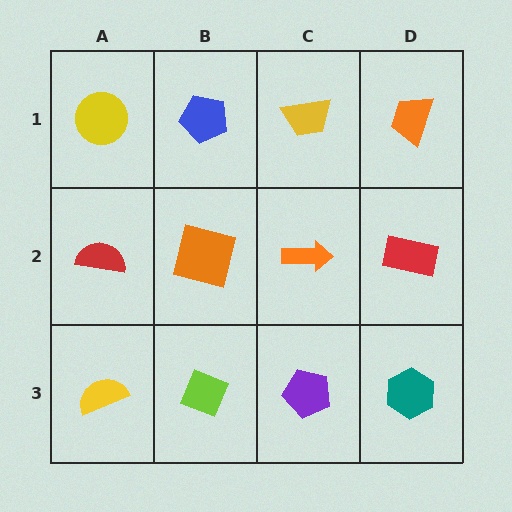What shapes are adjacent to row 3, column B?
An orange square (row 2, column B), a yellow semicircle (row 3, column A), a purple pentagon (row 3, column C).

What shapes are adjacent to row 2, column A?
A yellow circle (row 1, column A), a yellow semicircle (row 3, column A), an orange square (row 2, column B).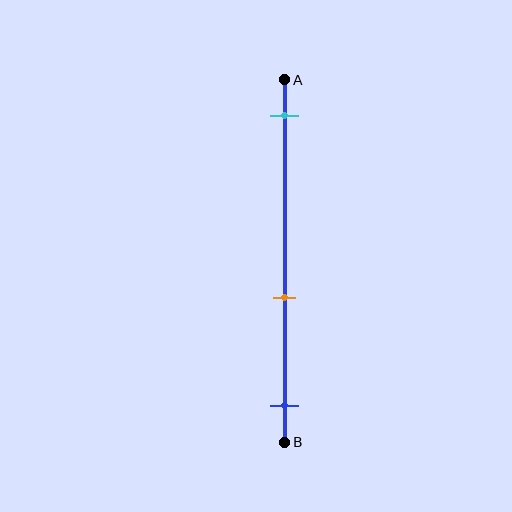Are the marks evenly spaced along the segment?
No, the marks are not evenly spaced.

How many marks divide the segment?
There are 3 marks dividing the segment.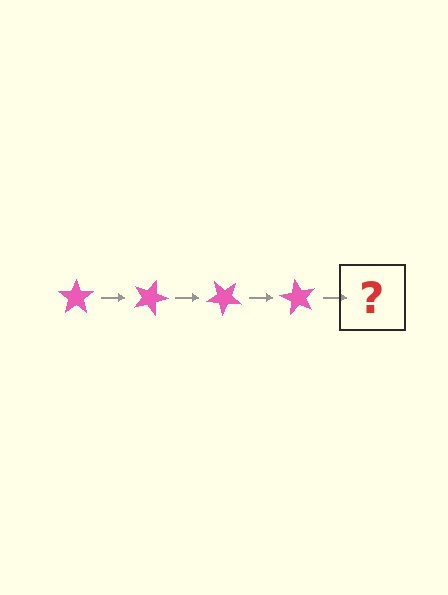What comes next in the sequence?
The next element should be a pink star rotated 80 degrees.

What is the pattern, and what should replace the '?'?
The pattern is that the star rotates 20 degrees each step. The '?' should be a pink star rotated 80 degrees.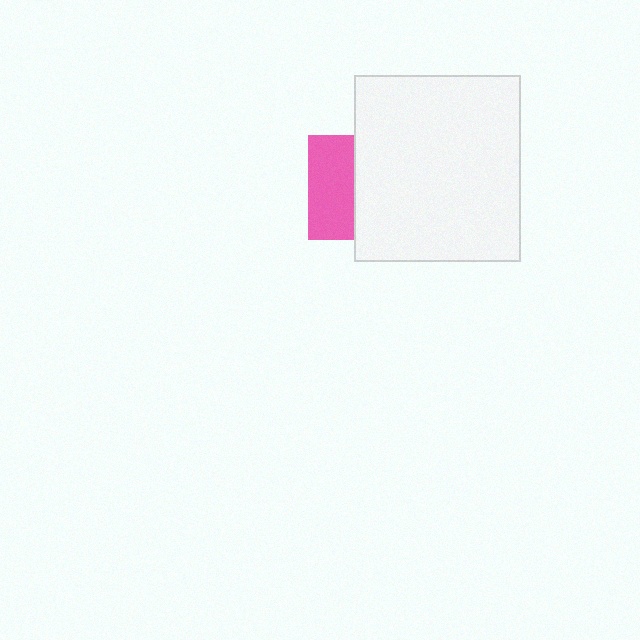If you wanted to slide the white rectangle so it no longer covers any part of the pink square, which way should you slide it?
Slide it right — that is the most direct way to separate the two shapes.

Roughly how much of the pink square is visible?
A small part of it is visible (roughly 43%).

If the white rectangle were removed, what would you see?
You would see the complete pink square.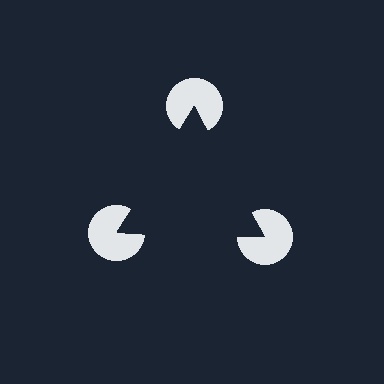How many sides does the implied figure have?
3 sides.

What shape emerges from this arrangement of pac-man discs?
An illusory triangle — its edges are inferred from the aligned wedge cuts in the pac-man discs, not physically drawn.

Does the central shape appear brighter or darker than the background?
It typically appears slightly darker than the background, even though no actual brightness change is drawn.